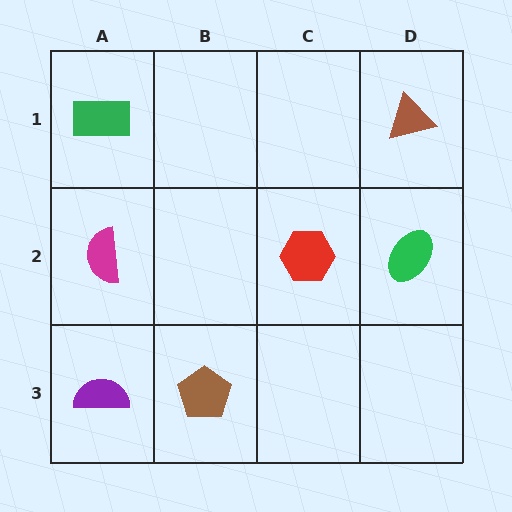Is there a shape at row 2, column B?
No, that cell is empty.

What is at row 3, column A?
A purple semicircle.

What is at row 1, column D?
A brown triangle.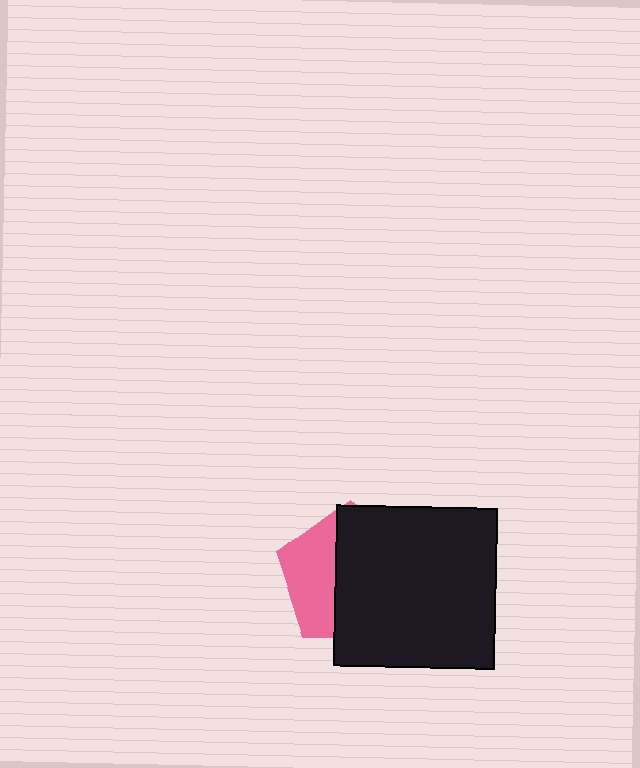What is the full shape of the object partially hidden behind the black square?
The partially hidden object is a pink pentagon.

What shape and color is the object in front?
The object in front is a black square.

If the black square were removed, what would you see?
You would see the complete pink pentagon.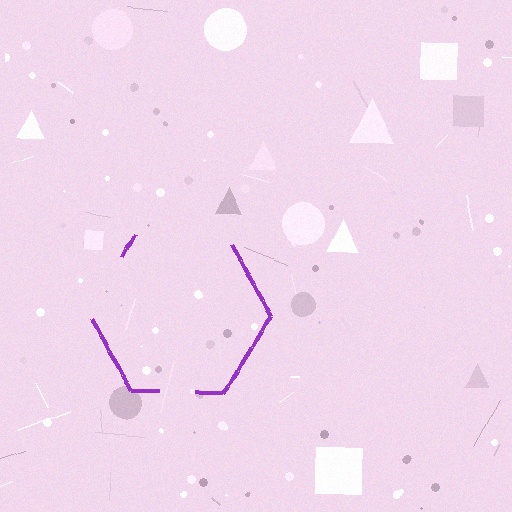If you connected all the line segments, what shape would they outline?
They would outline a hexagon.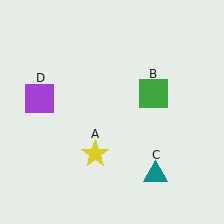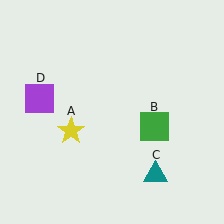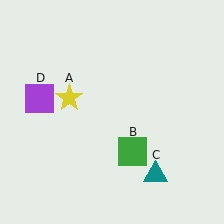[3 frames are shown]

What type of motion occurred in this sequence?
The yellow star (object A), green square (object B) rotated clockwise around the center of the scene.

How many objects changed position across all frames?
2 objects changed position: yellow star (object A), green square (object B).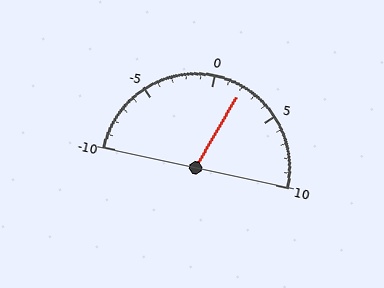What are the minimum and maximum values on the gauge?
The gauge ranges from -10 to 10.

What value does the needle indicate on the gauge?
The needle indicates approximately 2.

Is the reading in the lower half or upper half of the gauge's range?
The reading is in the upper half of the range (-10 to 10).